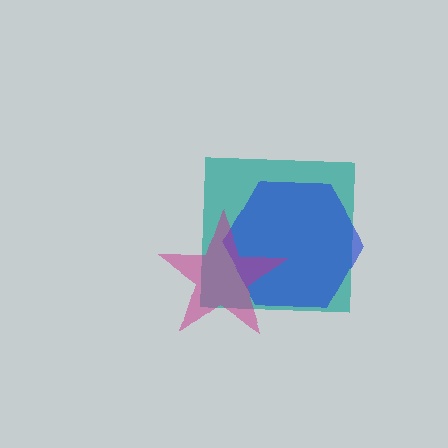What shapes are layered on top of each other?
The layered shapes are: a teal square, a blue hexagon, a magenta star.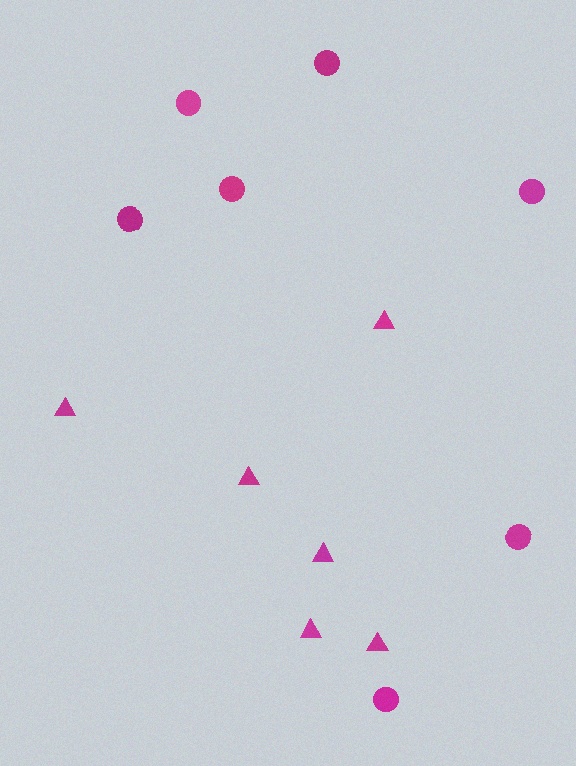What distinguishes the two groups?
There are 2 groups: one group of triangles (6) and one group of circles (7).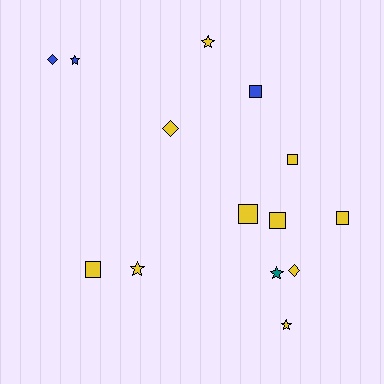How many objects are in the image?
There are 14 objects.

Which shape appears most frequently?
Square, with 6 objects.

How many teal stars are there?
There is 1 teal star.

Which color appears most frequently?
Yellow, with 10 objects.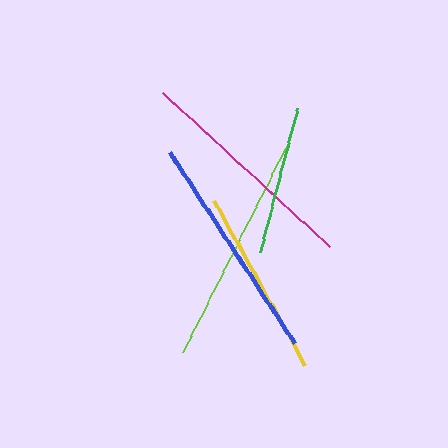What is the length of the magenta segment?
The magenta segment is approximately 227 pixels long.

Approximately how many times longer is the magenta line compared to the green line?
The magenta line is approximately 1.5 times the length of the green line.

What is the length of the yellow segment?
The yellow segment is approximately 188 pixels long.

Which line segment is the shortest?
The green line is the shortest at approximately 149 pixels.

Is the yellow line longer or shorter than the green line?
The yellow line is longer than the green line.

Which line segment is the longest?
The lime line is the longest at approximately 241 pixels.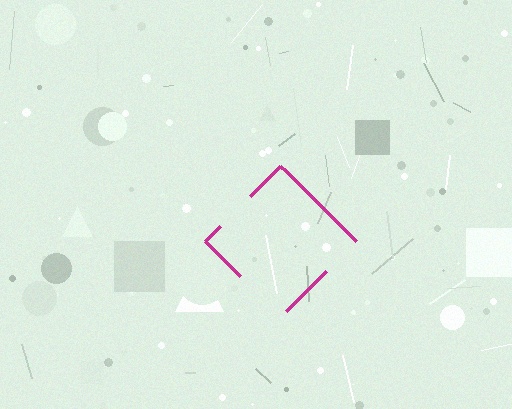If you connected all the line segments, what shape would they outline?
They would outline a diamond.